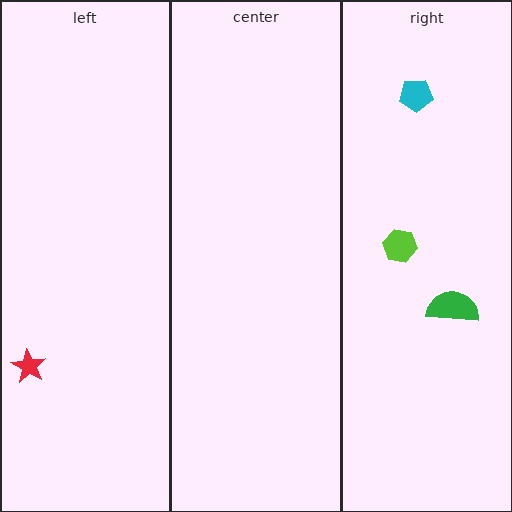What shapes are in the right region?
The green semicircle, the lime hexagon, the cyan pentagon.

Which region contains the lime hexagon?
The right region.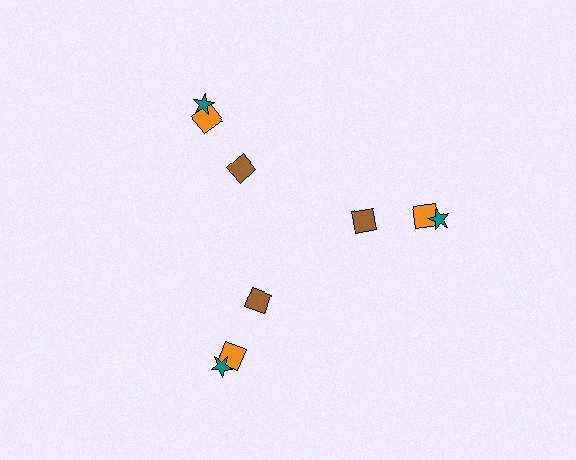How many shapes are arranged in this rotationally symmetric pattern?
There are 9 shapes, arranged in 3 groups of 3.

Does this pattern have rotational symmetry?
Yes, this pattern has 3-fold rotational symmetry. It looks the same after rotating 120 degrees around the center.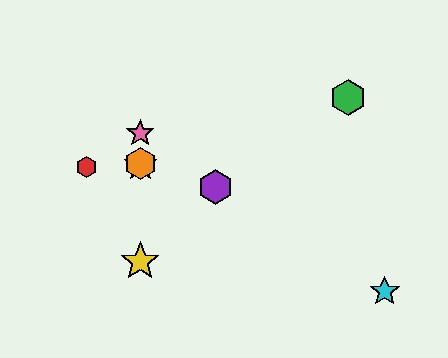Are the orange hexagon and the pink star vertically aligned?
Yes, both are at x≈140.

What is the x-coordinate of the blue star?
The blue star is at x≈140.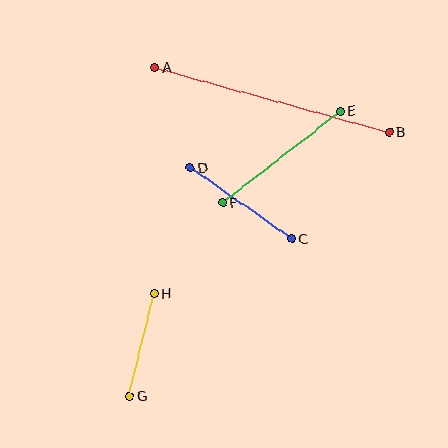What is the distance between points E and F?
The distance is approximately 150 pixels.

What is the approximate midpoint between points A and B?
The midpoint is at approximately (272, 100) pixels.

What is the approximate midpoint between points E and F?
The midpoint is at approximately (281, 157) pixels.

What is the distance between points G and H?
The distance is approximately 105 pixels.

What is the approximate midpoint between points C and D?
The midpoint is at approximately (241, 203) pixels.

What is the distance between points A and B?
The distance is approximately 243 pixels.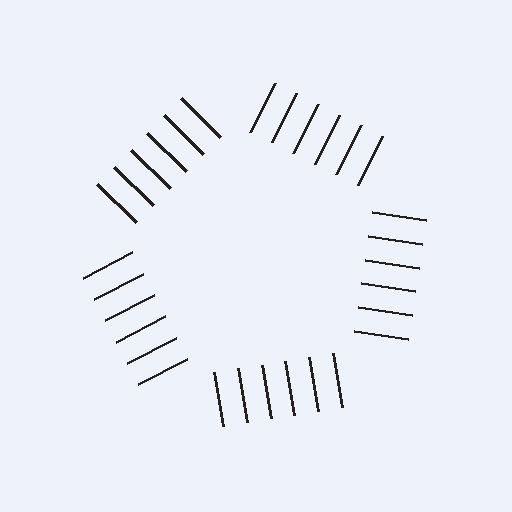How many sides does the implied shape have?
5 sides — the line-ends trace a pentagon.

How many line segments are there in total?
30 — 6 along each of the 5 edges.